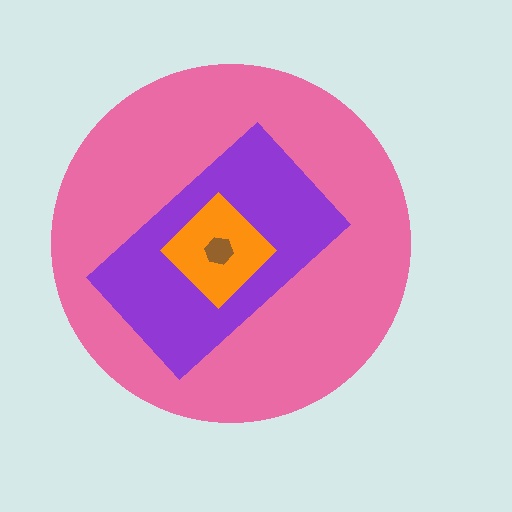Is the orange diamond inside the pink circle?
Yes.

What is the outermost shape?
The pink circle.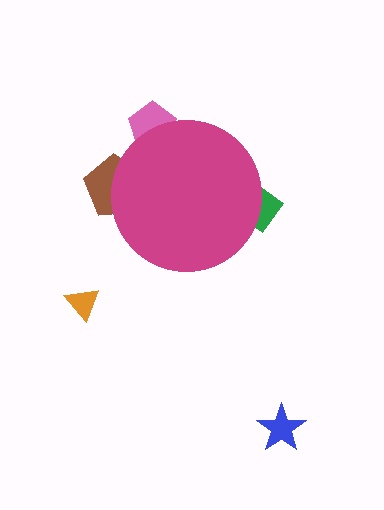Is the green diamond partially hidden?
Yes, the green diamond is partially hidden behind the magenta circle.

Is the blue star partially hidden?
No, the blue star is fully visible.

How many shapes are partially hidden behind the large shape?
3 shapes are partially hidden.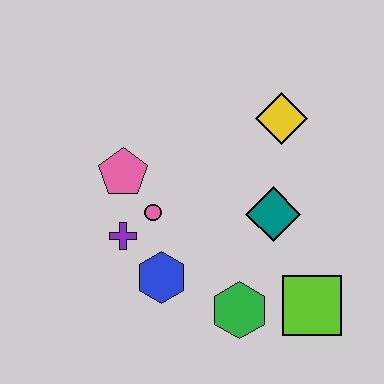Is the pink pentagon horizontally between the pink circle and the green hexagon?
No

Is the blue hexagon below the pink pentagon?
Yes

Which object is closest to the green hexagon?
The lime square is closest to the green hexagon.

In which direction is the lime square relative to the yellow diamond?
The lime square is below the yellow diamond.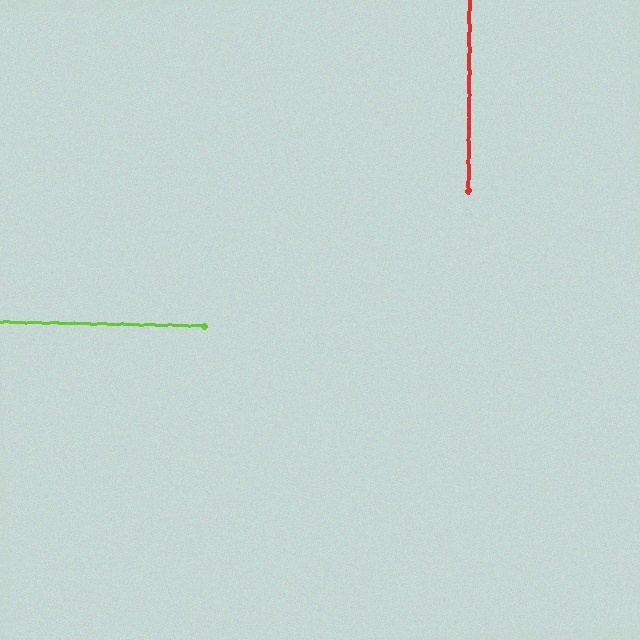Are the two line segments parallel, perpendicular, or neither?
Perpendicular — they meet at approximately 89°.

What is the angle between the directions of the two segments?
Approximately 89 degrees.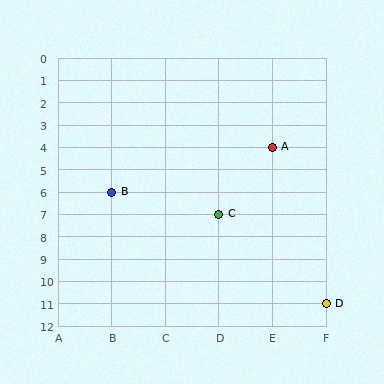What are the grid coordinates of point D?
Point D is at grid coordinates (F, 11).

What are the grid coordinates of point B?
Point B is at grid coordinates (B, 6).